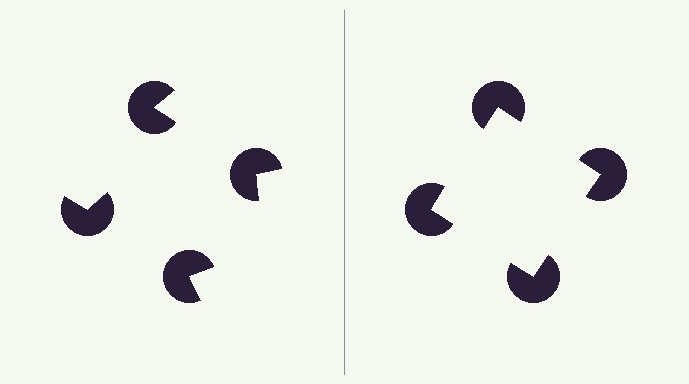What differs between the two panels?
The pac-man discs are positioned identically on both sides; only the wedge orientations differ. On the right they align to a square; on the left they are misaligned.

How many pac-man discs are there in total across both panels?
8 — 4 on each side.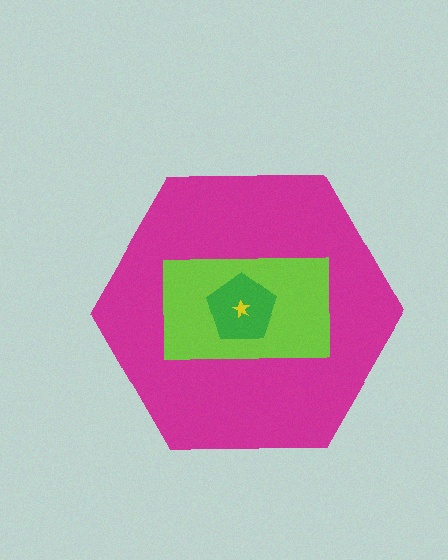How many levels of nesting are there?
4.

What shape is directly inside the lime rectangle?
The green pentagon.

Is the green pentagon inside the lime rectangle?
Yes.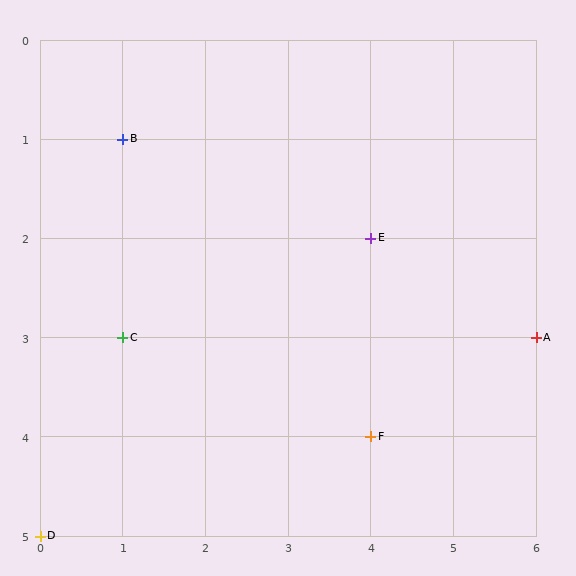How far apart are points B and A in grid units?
Points B and A are 5 columns and 2 rows apart (about 5.4 grid units diagonally).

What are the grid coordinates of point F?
Point F is at grid coordinates (4, 4).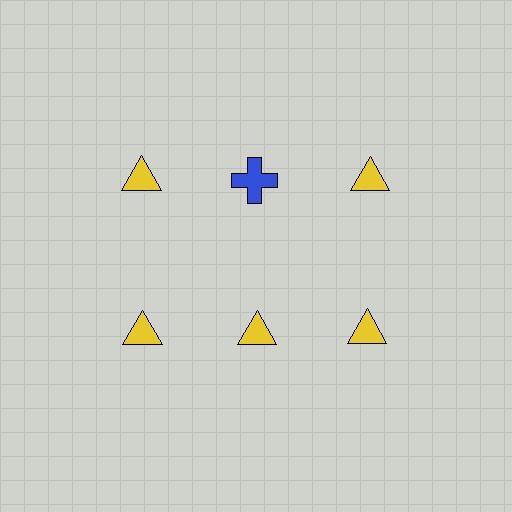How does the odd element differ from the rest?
It differs in both color (blue instead of yellow) and shape (cross instead of triangle).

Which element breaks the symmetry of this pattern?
The blue cross in the top row, second from left column breaks the symmetry. All other shapes are yellow triangles.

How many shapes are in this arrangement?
There are 6 shapes arranged in a grid pattern.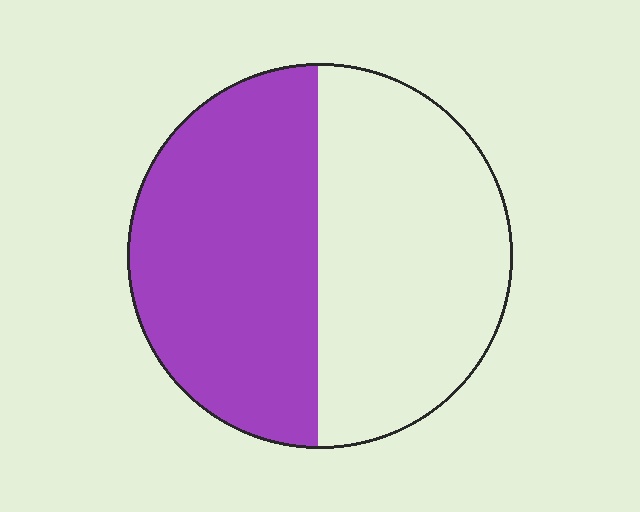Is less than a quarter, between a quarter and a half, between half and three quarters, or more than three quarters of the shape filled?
Between a quarter and a half.